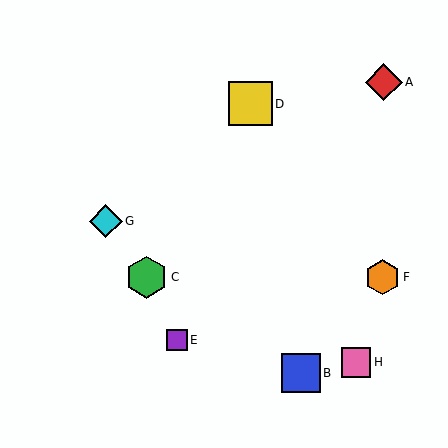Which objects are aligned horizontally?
Objects C, F are aligned horizontally.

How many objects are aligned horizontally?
2 objects (C, F) are aligned horizontally.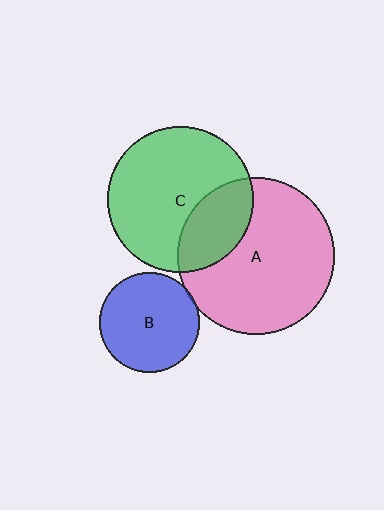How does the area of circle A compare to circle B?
Approximately 2.4 times.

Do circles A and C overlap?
Yes.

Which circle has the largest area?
Circle A (pink).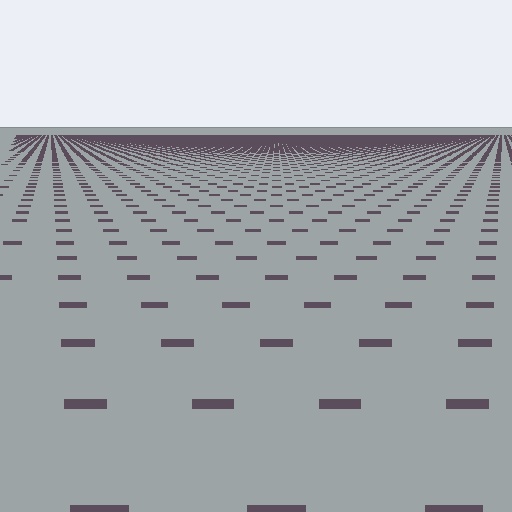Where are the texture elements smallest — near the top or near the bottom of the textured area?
Near the top.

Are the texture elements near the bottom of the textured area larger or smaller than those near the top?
Larger. Near the bottom, elements are closer to the viewer and appear at a bigger on-screen size.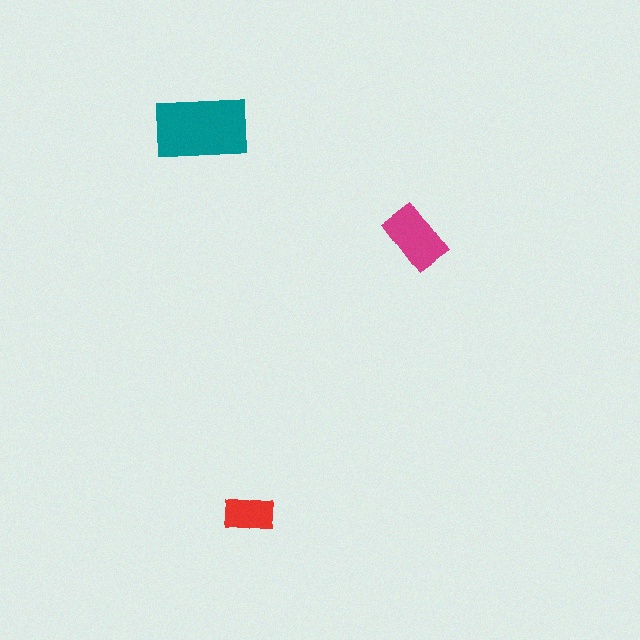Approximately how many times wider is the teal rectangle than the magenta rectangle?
About 1.5 times wider.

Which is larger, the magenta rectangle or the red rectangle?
The magenta one.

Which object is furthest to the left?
The teal rectangle is leftmost.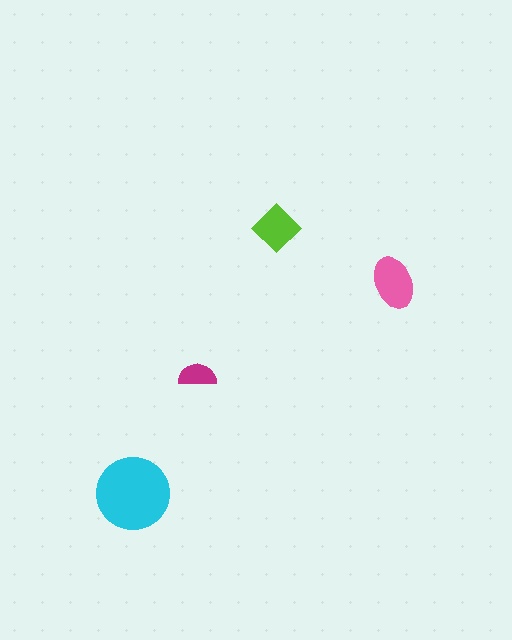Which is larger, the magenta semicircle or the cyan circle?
The cyan circle.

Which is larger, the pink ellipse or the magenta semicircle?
The pink ellipse.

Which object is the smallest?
The magenta semicircle.